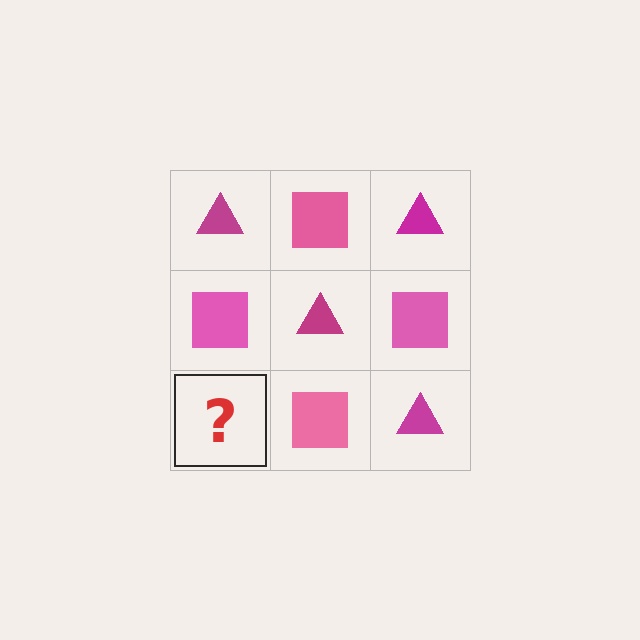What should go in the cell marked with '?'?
The missing cell should contain a magenta triangle.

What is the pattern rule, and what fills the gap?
The rule is that it alternates magenta triangle and pink square in a checkerboard pattern. The gap should be filled with a magenta triangle.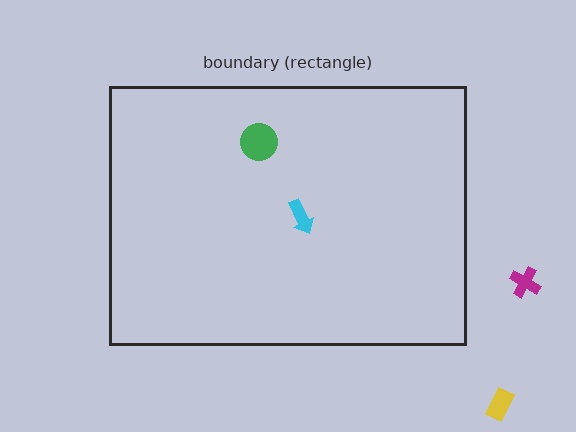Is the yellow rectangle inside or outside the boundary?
Outside.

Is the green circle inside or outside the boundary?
Inside.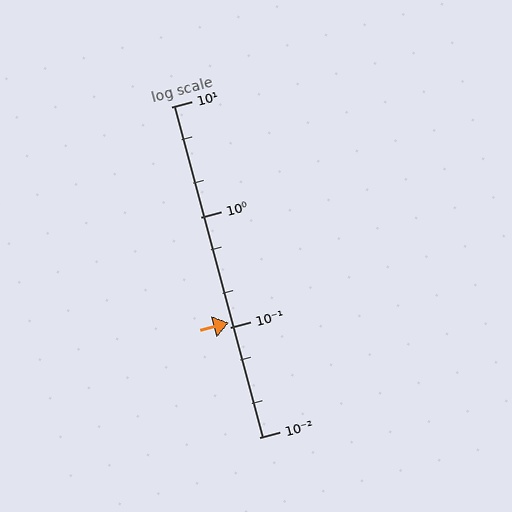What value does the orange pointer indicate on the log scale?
The pointer indicates approximately 0.11.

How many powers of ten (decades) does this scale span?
The scale spans 3 decades, from 0.01 to 10.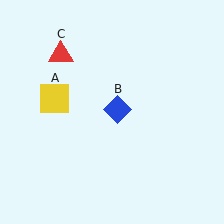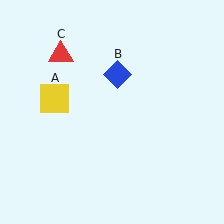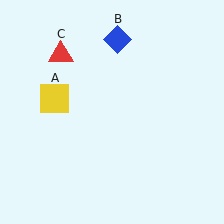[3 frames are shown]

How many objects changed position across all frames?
1 object changed position: blue diamond (object B).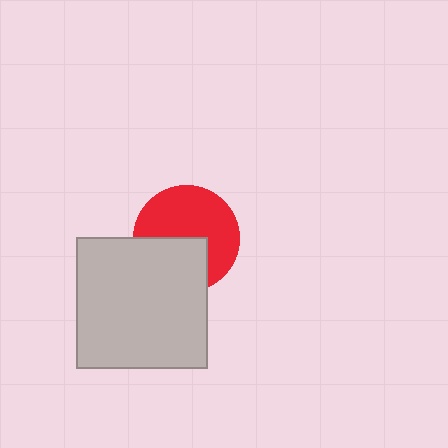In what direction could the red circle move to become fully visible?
The red circle could move up. That would shift it out from behind the light gray square entirely.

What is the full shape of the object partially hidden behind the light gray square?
The partially hidden object is a red circle.